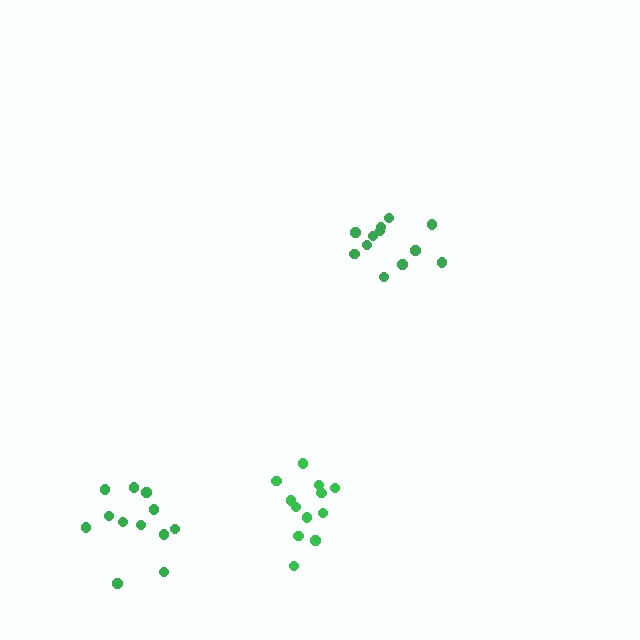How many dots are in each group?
Group 1: 12 dots, Group 2: 13 dots, Group 3: 12 dots (37 total).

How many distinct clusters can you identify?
There are 3 distinct clusters.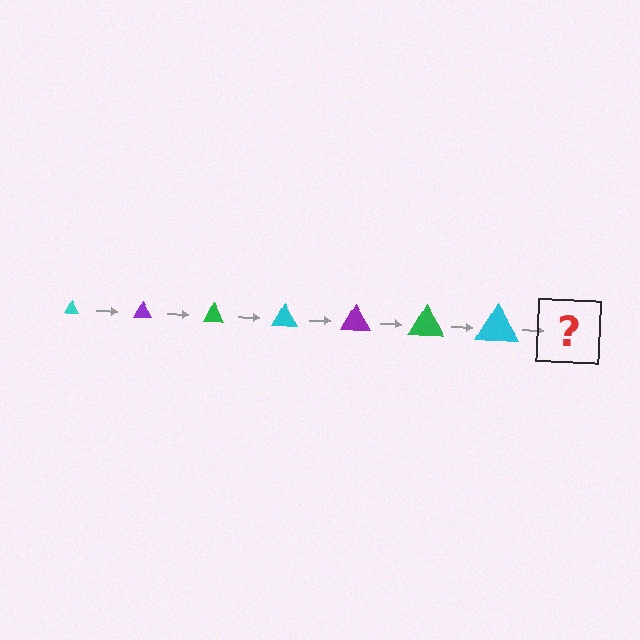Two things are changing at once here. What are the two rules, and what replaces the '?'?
The two rules are that the triangle grows larger each step and the color cycles through cyan, purple, and green. The '?' should be a purple triangle, larger than the previous one.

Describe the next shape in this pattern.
It should be a purple triangle, larger than the previous one.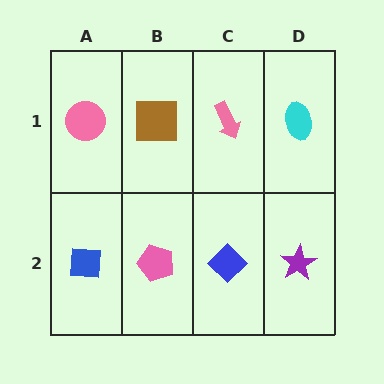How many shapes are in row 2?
4 shapes.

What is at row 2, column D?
A purple star.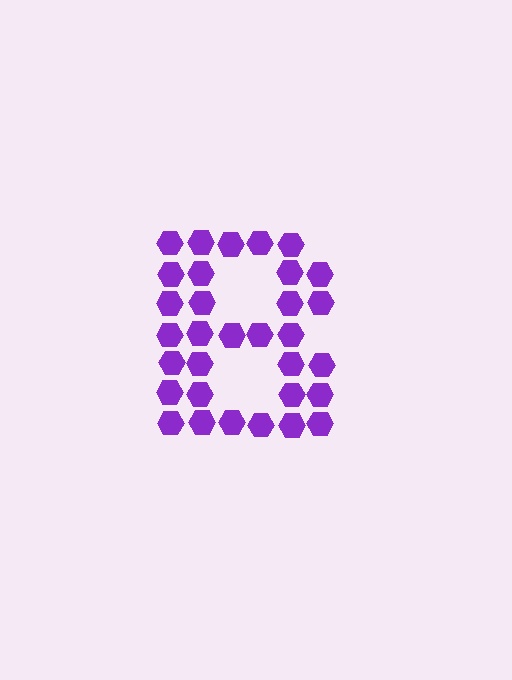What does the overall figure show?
The overall figure shows the letter B.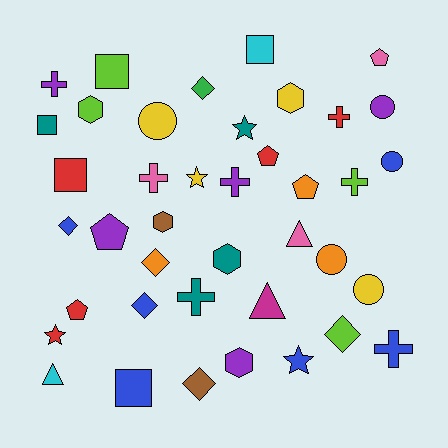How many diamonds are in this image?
There are 6 diamonds.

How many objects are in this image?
There are 40 objects.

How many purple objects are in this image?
There are 5 purple objects.